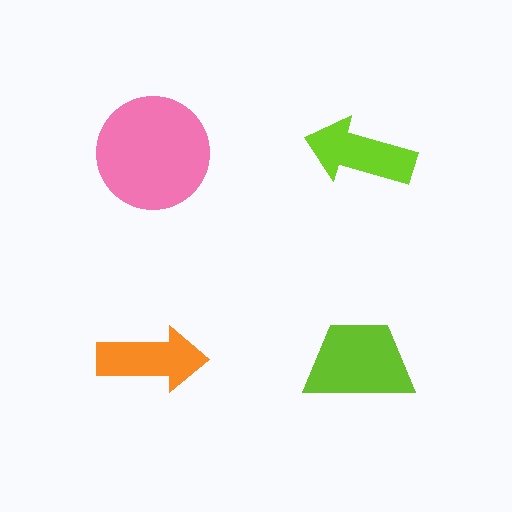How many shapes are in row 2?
2 shapes.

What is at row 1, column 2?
A lime arrow.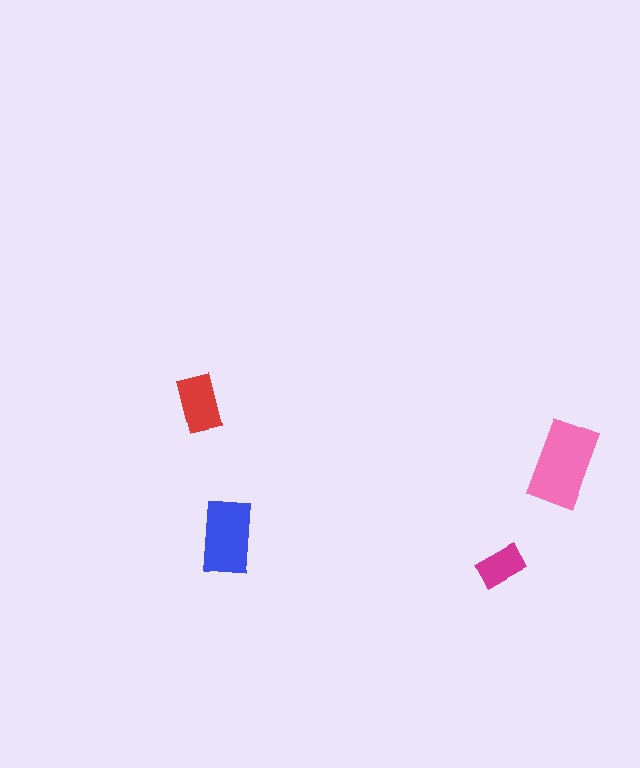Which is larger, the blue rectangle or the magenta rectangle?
The blue one.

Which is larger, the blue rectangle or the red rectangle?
The blue one.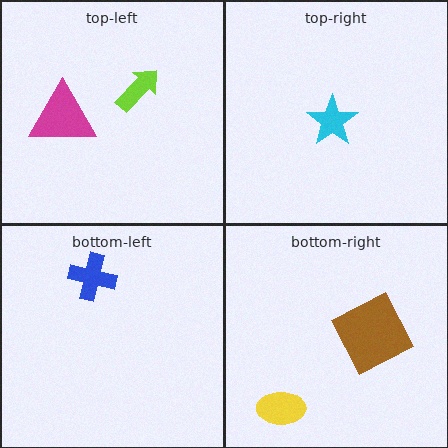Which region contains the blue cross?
The bottom-left region.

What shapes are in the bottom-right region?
The yellow ellipse, the brown square.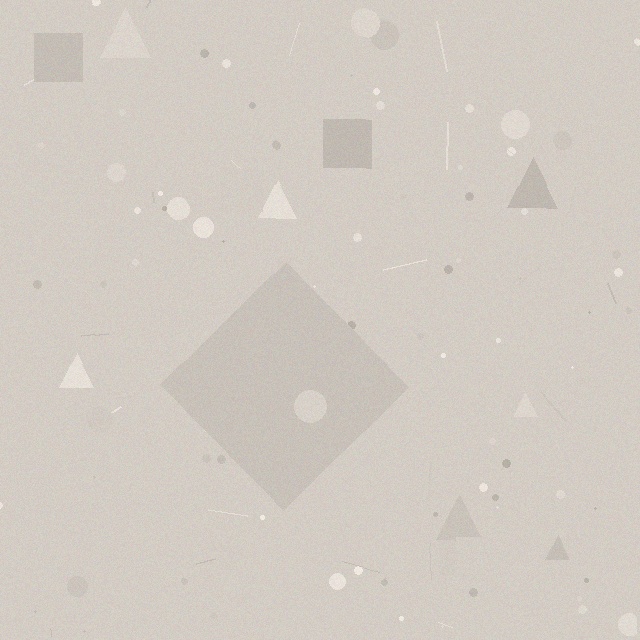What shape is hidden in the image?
A diamond is hidden in the image.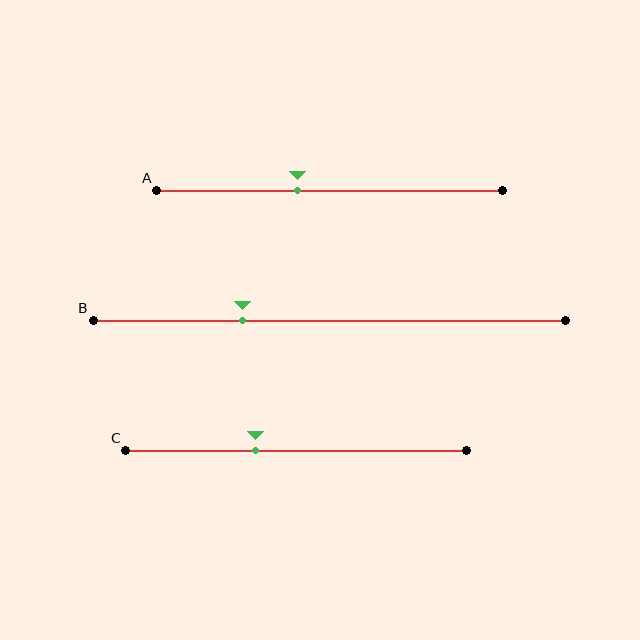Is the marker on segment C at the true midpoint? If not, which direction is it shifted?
No, the marker on segment C is shifted to the left by about 12% of the segment length.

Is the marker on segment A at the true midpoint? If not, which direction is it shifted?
No, the marker on segment A is shifted to the left by about 9% of the segment length.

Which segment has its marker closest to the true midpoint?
Segment A has its marker closest to the true midpoint.